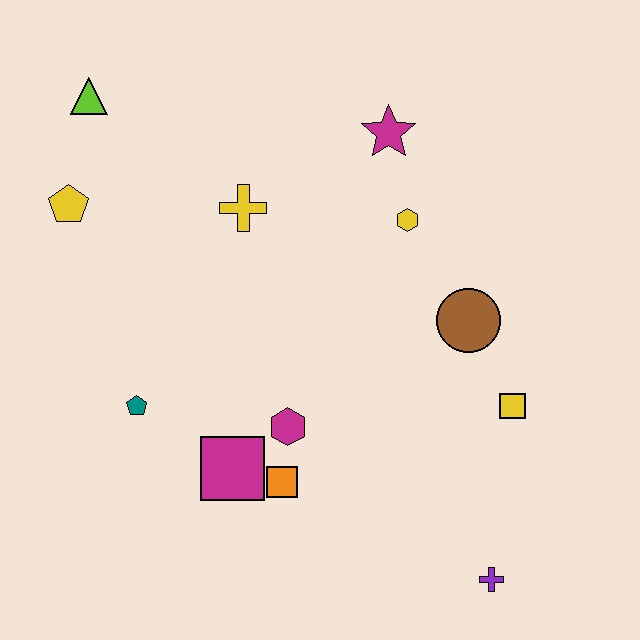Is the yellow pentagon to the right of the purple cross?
No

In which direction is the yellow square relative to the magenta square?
The yellow square is to the right of the magenta square.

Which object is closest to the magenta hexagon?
The orange square is closest to the magenta hexagon.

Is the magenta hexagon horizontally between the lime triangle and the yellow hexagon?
Yes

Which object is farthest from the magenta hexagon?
The lime triangle is farthest from the magenta hexagon.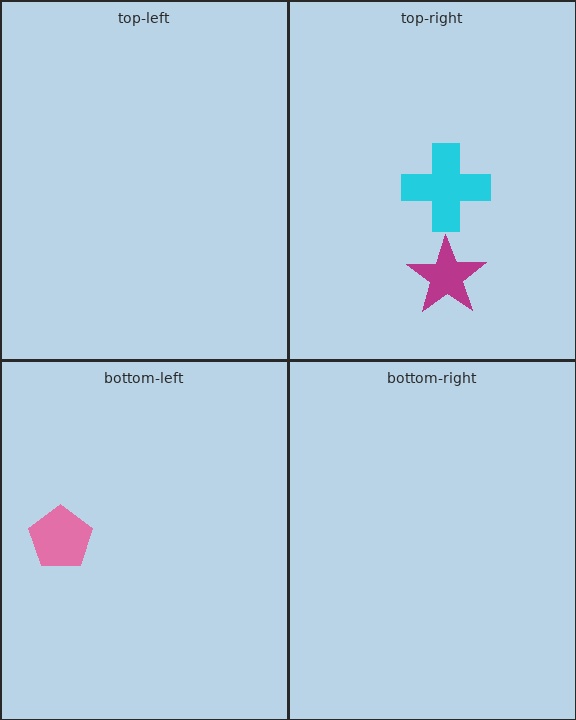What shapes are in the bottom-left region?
The pink pentagon.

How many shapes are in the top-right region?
2.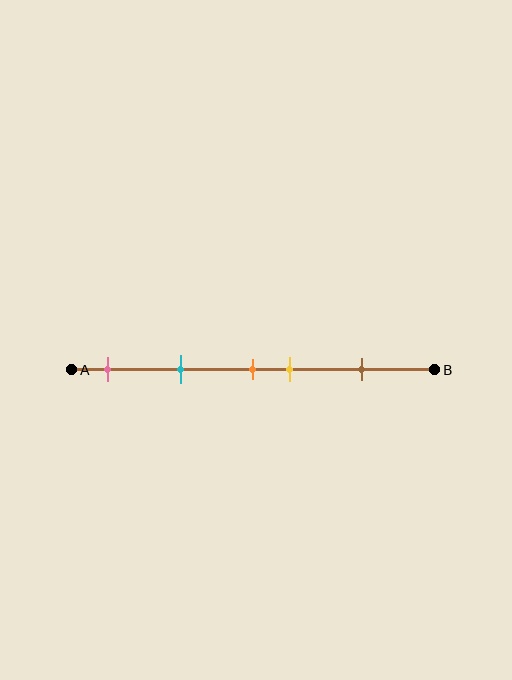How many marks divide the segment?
There are 5 marks dividing the segment.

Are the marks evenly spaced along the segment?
No, the marks are not evenly spaced.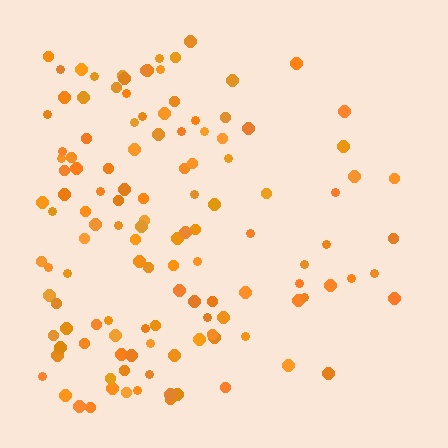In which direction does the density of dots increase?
From right to left, with the left side densest.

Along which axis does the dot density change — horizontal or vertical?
Horizontal.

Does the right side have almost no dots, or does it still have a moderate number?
Still a moderate number, just noticeably fewer than the left.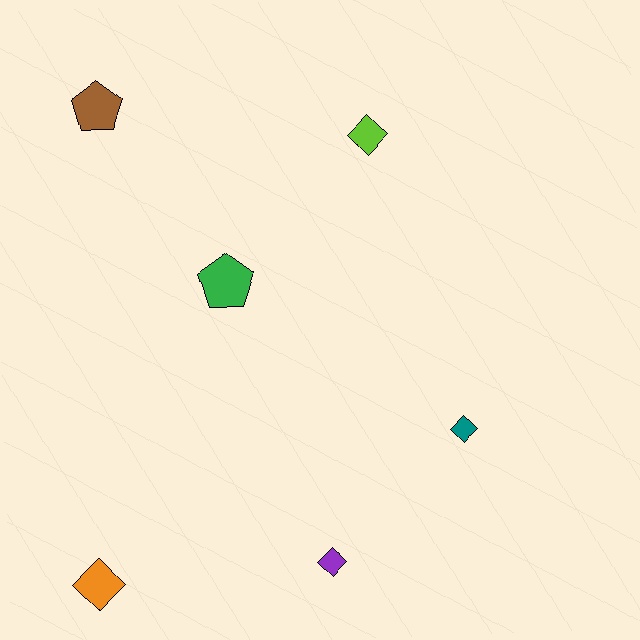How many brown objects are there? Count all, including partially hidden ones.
There is 1 brown object.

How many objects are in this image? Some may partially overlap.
There are 6 objects.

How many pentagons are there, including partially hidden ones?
There are 2 pentagons.